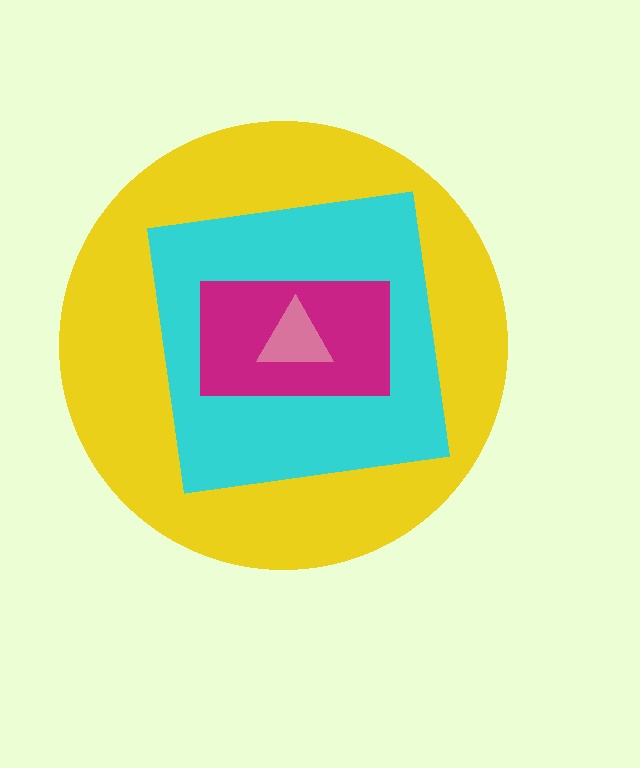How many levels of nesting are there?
4.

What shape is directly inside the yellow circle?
The cyan square.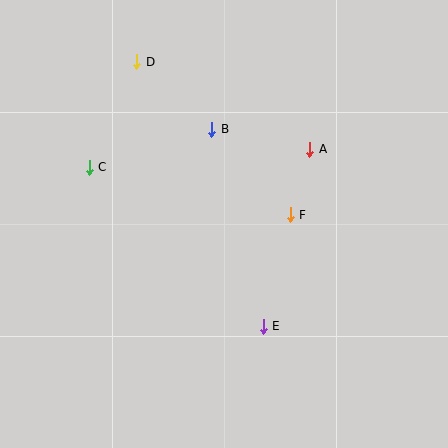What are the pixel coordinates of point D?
Point D is at (137, 62).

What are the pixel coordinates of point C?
Point C is at (89, 167).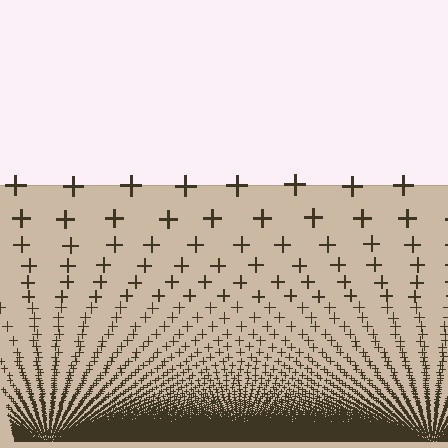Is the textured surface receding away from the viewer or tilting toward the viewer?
The surface appears to tilt toward the viewer. Texture elements get larger and sparser toward the top.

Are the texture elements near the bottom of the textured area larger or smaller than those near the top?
Smaller. The gradient is inverted — elements near the bottom are smaller and denser.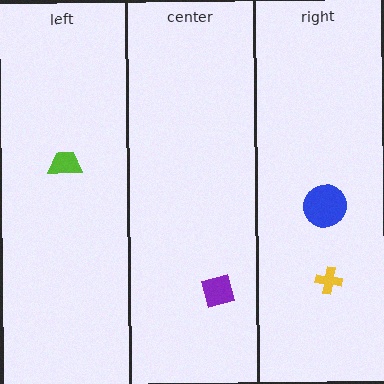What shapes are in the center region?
The purple square.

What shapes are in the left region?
The lime trapezoid.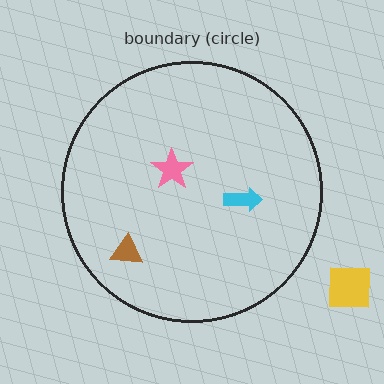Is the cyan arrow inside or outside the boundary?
Inside.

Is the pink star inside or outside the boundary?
Inside.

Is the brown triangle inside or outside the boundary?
Inside.